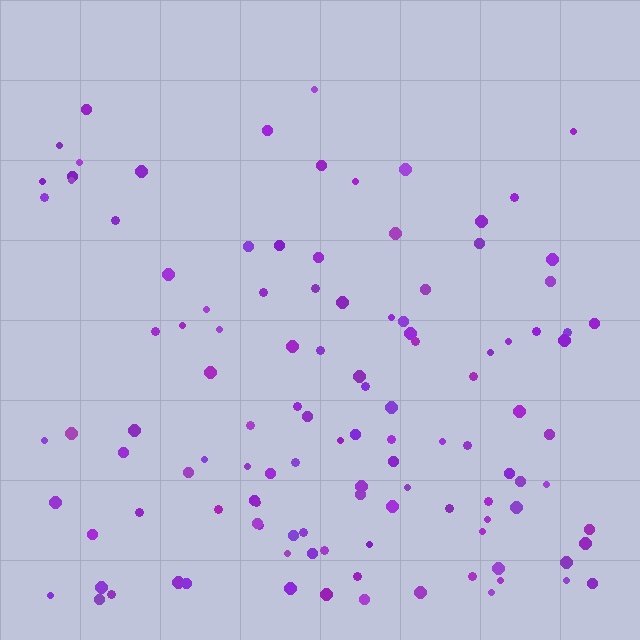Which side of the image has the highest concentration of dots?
The bottom.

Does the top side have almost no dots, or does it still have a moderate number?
Still a moderate number, just noticeably fewer than the bottom.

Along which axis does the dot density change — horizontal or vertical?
Vertical.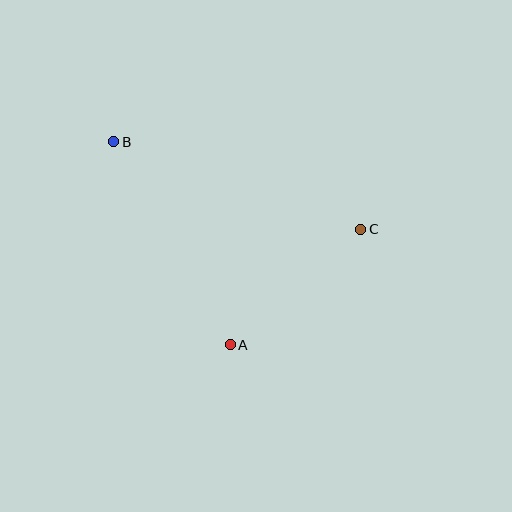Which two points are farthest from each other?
Points B and C are farthest from each other.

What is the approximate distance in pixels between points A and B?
The distance between A and B is approximately 234 pixels.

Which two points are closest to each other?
Points A and C are closest to each other.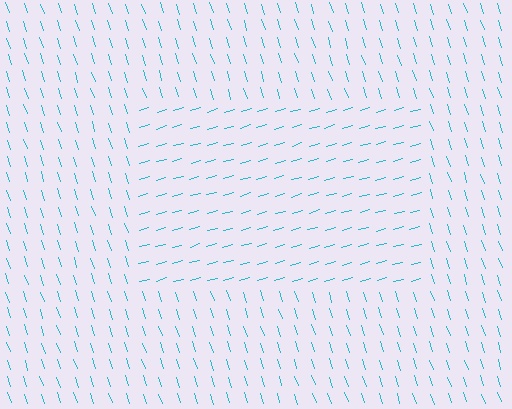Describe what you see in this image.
The image is filled with small cyan line segments. A rectangle region in the image has lines oriented differently from the surrounding lines, creating a visible texture boundary.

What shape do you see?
I see a rectangle.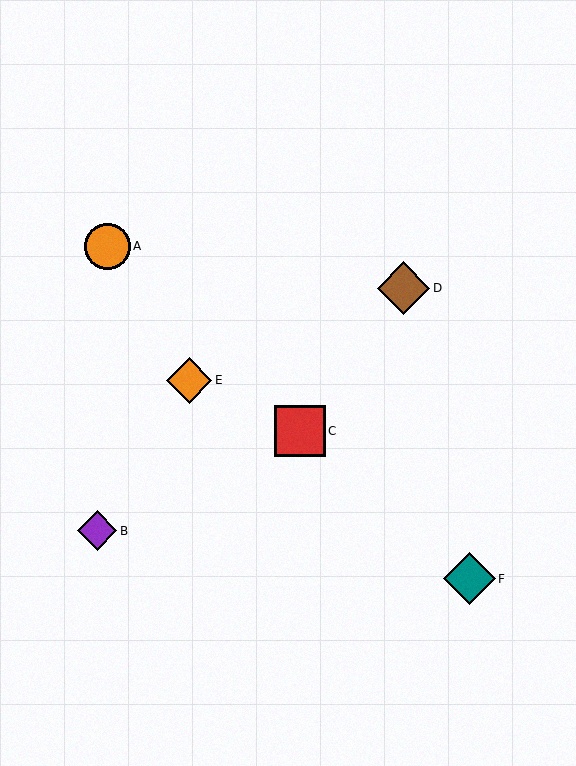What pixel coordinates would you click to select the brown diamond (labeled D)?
Click at (404, 288) to select the brown diamond D.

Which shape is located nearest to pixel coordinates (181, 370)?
The orange diamond (labeled E) at (189, 380) is nearest to that location.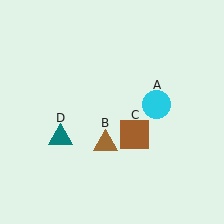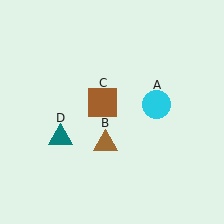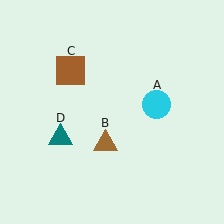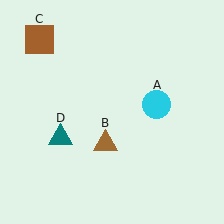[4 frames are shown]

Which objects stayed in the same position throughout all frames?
Cyan circle (object A) and brown triangle (object B) and teal triangle (object D) remained stationary.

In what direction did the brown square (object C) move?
The brown square (object C) moved up and to the left.